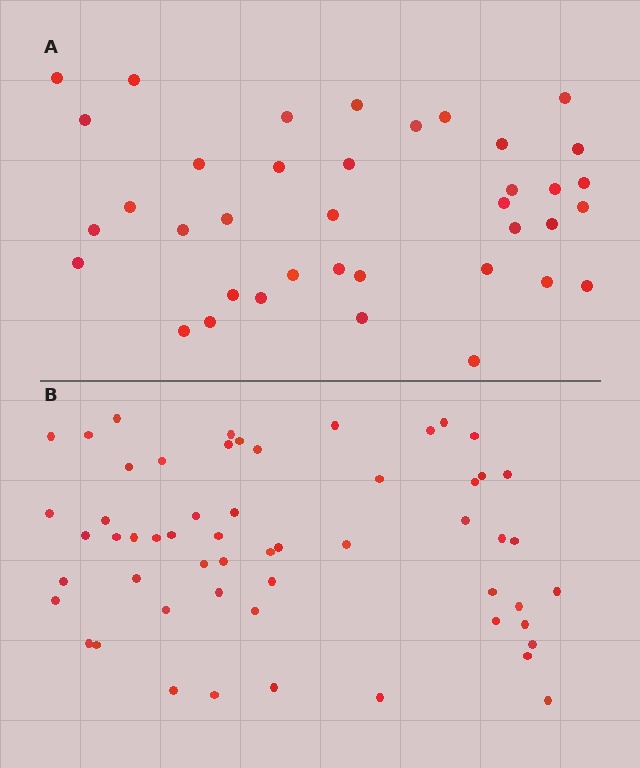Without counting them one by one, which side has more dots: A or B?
Region B (the bottom region) has more dots.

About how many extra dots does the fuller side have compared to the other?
Region B has approximately 20 more dots than region A.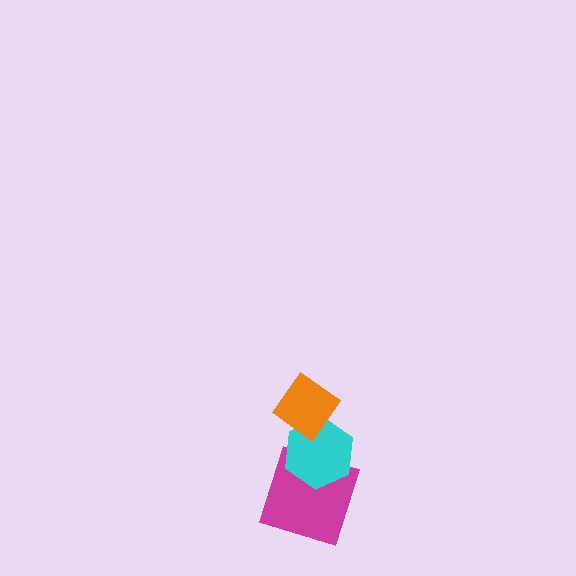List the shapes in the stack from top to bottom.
From top to bottom: the orange diamond, the cyan hexagon, the magenta square.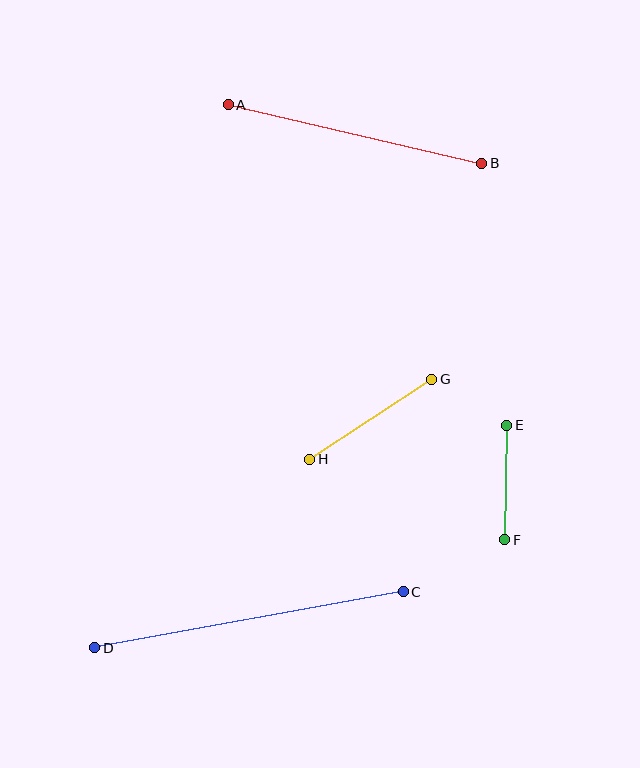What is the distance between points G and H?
The distance is approximately 146 pixels.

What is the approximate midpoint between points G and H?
The midpoint is at approximately (371, 419) pixels.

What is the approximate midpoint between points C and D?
The midpoint is at approximately (249, 620) pixels.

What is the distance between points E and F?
The distance is approximately 114 pixels.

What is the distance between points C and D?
The distance is approximately 314 pixels.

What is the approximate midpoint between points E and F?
The midpoint is at approximately (506, 482) pixels.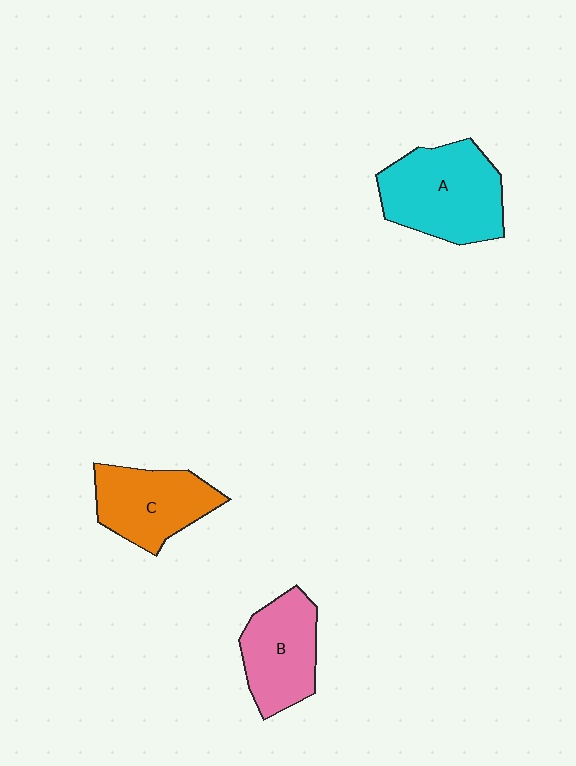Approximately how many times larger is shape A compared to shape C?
Approximately 1.3 times.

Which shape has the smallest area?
Shape B (pink).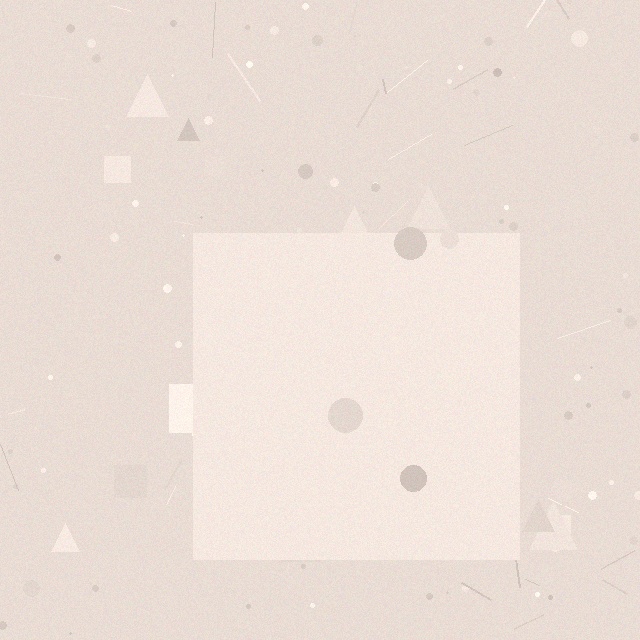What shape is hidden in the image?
A square is hidden in the image.